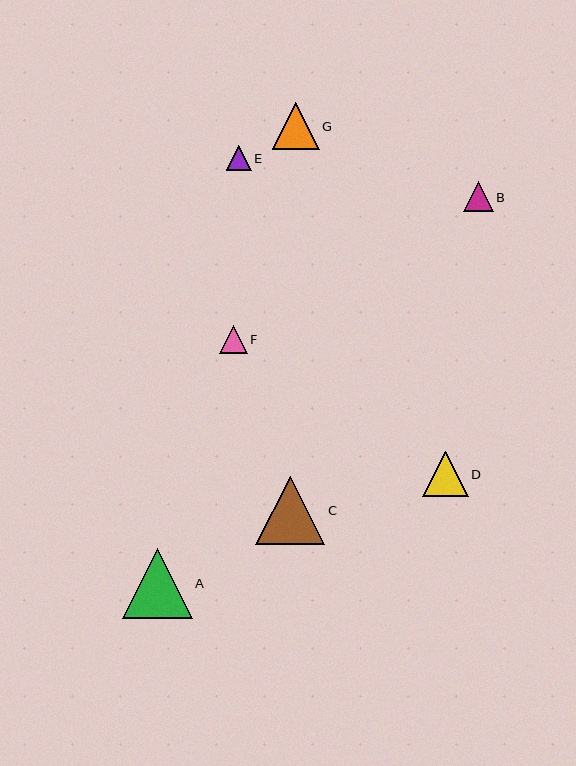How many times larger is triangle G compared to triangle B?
Triangle G is approximately 1.6 times the size of triangle B.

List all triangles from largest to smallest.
From largest to smallest: A, C, G, D, B, F, E.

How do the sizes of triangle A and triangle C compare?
Triangle A and triangle C are approximately the same size.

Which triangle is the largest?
Triangle A is the largest with a size of approximately 70 pixels.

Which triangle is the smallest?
Triangle E is the smallest with a size of approximately 25 pixels.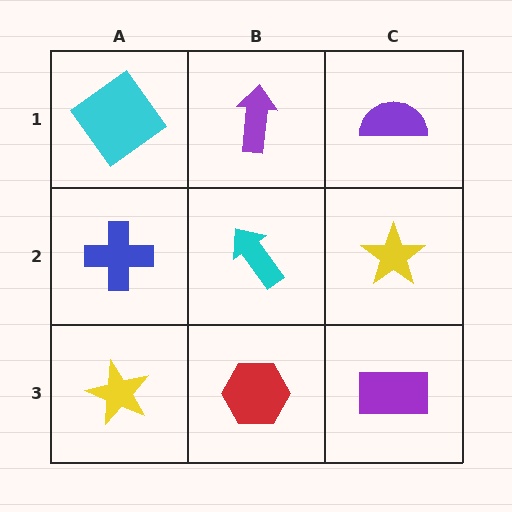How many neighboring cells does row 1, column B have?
3.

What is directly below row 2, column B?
A red hexagon.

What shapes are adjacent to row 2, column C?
A purple semicircle (row 1, column C), a purple rectangle (row 3, column C), a cyan arrow (row 2, column B).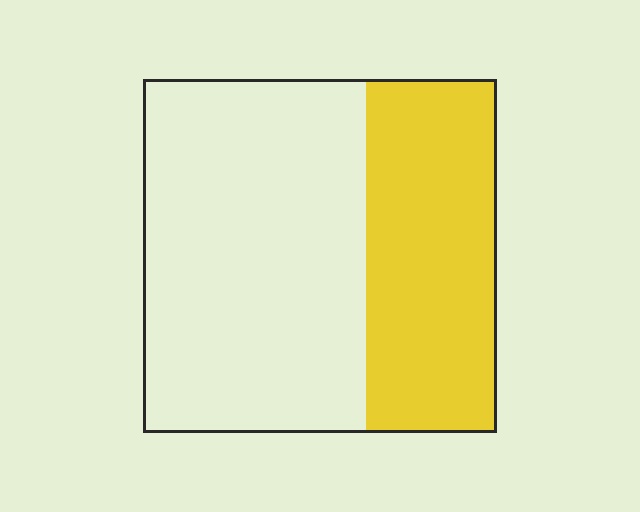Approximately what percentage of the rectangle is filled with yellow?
Approximately 35%.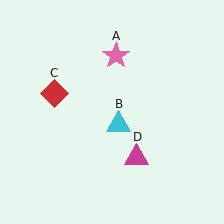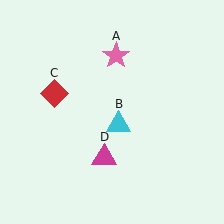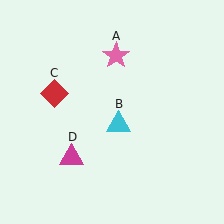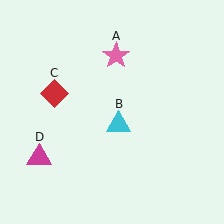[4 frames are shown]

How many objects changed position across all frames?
1 object changed position: magenta triangle (object D).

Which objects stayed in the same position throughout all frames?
Pink star (object A) and cyan triangle (object B) and red diamond (object C) remained stationary.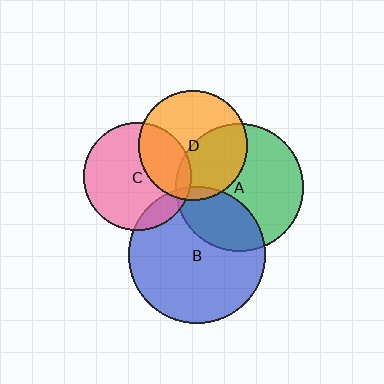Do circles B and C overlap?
Yes.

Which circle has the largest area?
Circle B (blue).